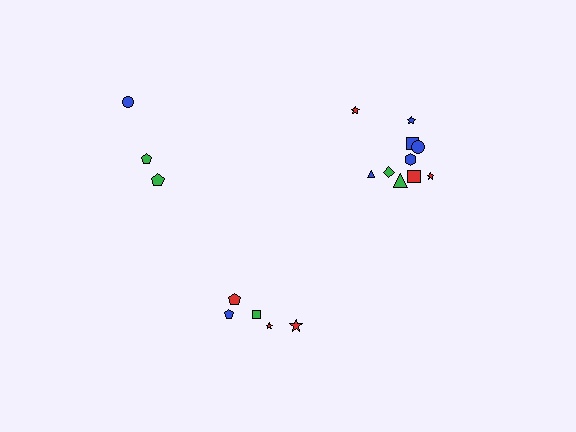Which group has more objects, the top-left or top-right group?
The top-right group.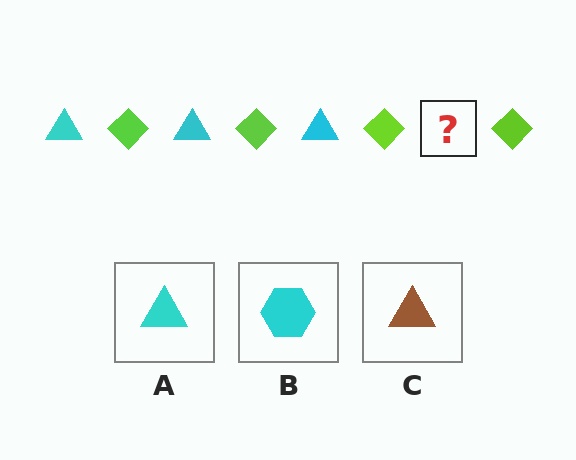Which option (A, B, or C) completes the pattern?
A.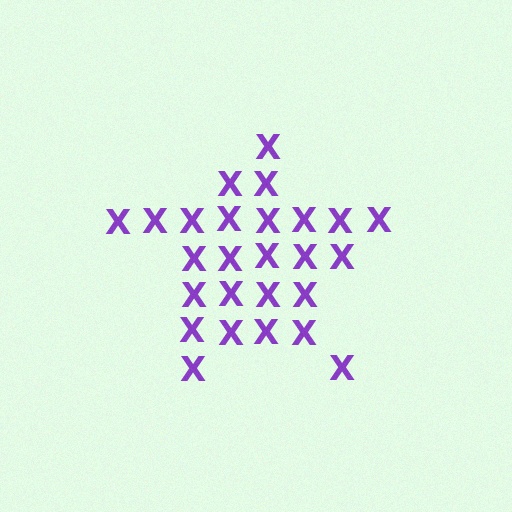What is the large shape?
The large shape is a star.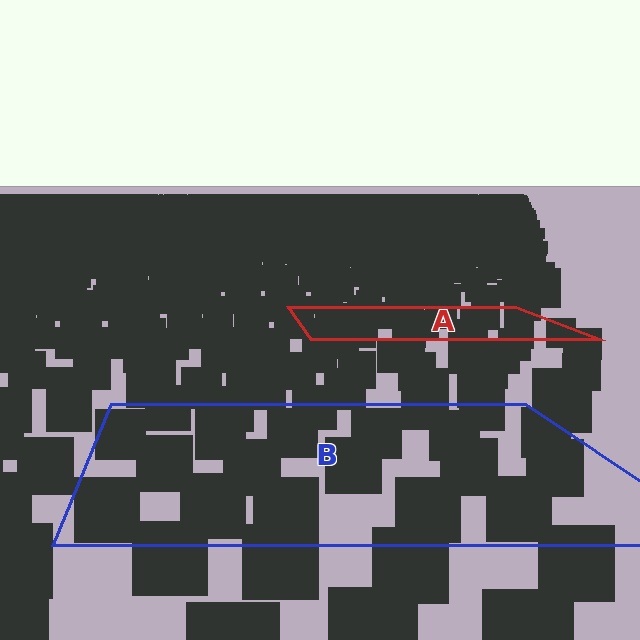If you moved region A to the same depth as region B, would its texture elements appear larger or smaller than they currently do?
They would appear larger. At a closer depth, the same texture elements are projected at a bigger on-screen size.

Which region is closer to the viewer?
Region B is closer. The texture elements there are larger and more spread out.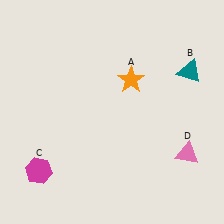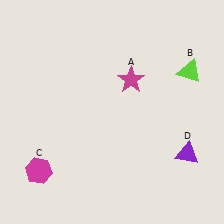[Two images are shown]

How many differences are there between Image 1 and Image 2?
There are 3 differences between the two images.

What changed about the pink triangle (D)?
In Image 1, D is pink. In Image 2, it changed to purple.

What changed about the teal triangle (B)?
In Image 1, B is teal. In Image 2, it changed to lime.